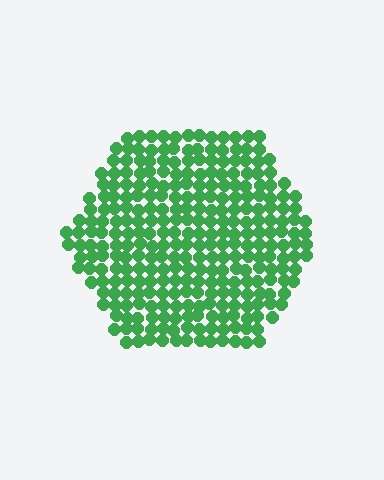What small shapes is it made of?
It is made of small circles.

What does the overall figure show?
The overall figure shows a hexagon.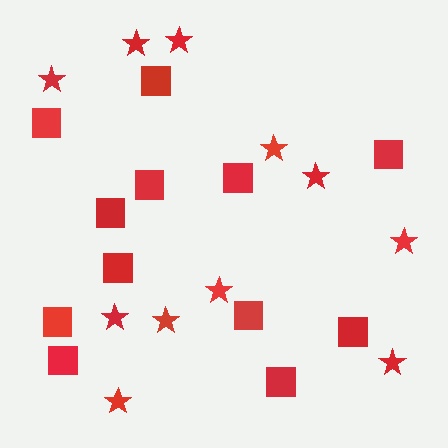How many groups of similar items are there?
There are 2 groups: one group of squares (12) and one group of stars (11).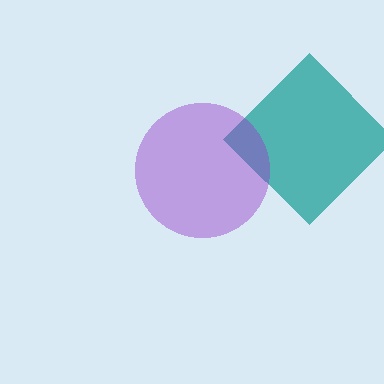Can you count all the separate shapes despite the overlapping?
Yes, there are 2 separate shapes.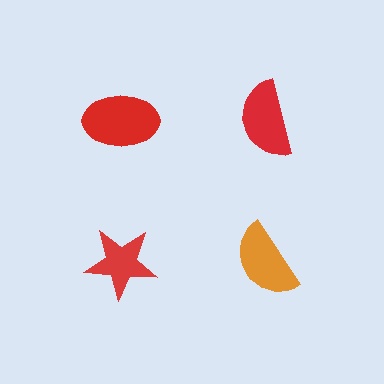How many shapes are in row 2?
2 shapes.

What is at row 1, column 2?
A red semicircle.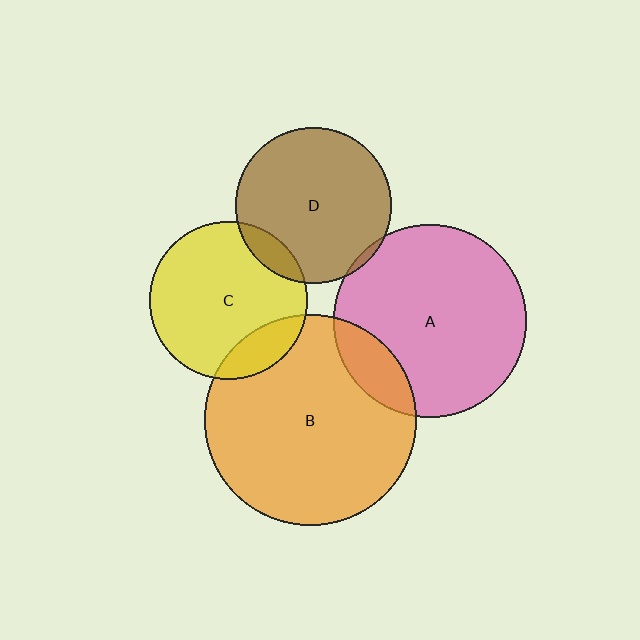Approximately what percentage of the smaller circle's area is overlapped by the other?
Approximately 10%.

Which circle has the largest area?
Circle B (orange).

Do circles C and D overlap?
Yes.